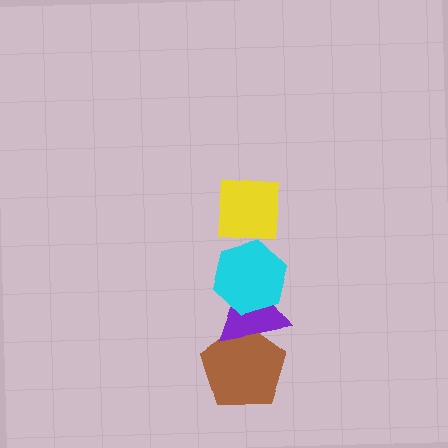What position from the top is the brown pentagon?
The brown pentagon is 4th from the top.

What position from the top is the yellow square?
The yellow square is 1st from the top.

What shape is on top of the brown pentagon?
The purple triangle is on top of the brown pentagon.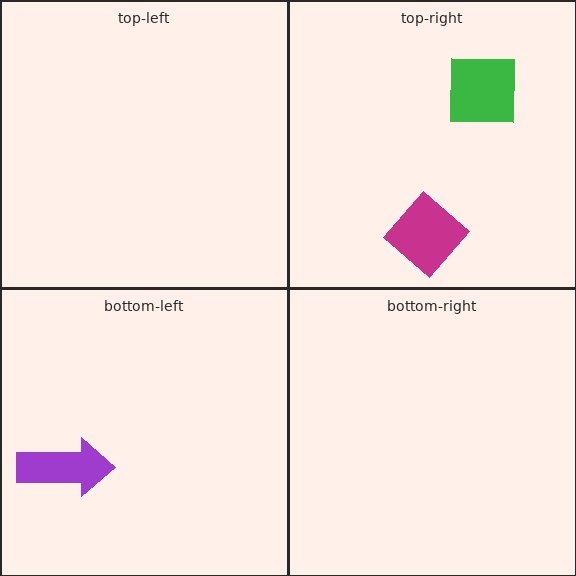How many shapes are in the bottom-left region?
1.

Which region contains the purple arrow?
The bottom-left region.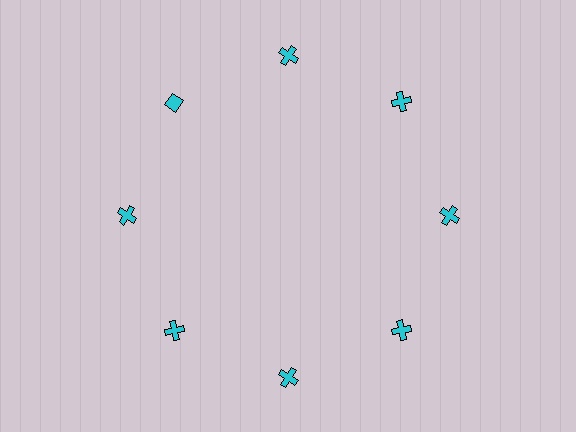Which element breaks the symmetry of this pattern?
The cyan diamond at roughly the 10 o'clock position breaks the symmetry. All other shapes are cyan crosses.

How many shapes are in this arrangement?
There are 8 shapes arranged in a ring pattern.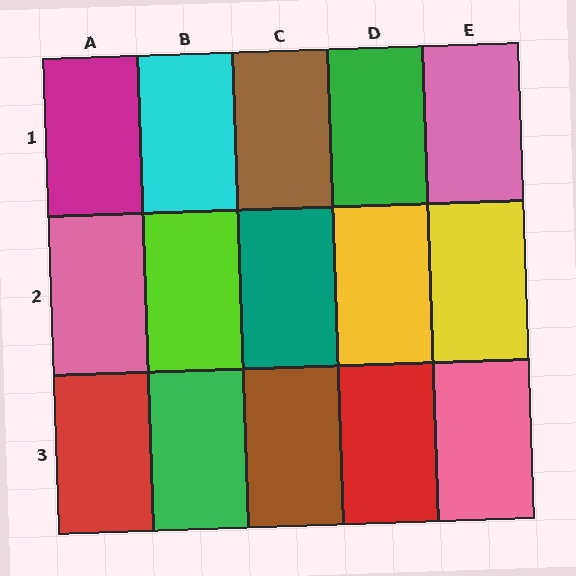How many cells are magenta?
1 cell is magenta.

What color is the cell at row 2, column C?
Teal.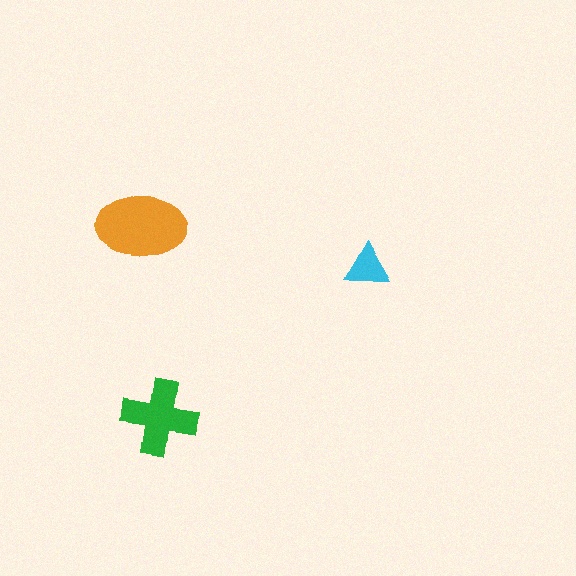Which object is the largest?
The orange ellipse.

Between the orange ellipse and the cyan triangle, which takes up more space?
The orange ellipse.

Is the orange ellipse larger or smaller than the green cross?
Larger.